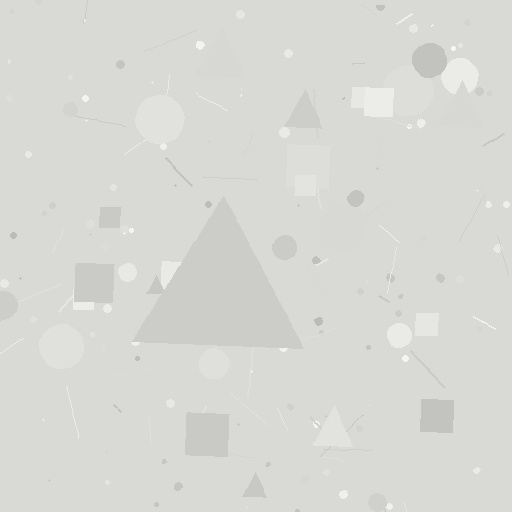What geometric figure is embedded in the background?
A triangle is embedded in the background.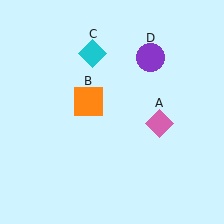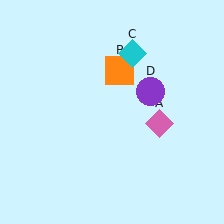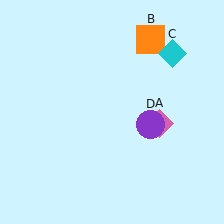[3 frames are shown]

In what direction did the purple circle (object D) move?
The purple circle (object D) moved down.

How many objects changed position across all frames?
3 objects changed position: orange square (object B), cyan diamond (object C), purple circle (object D).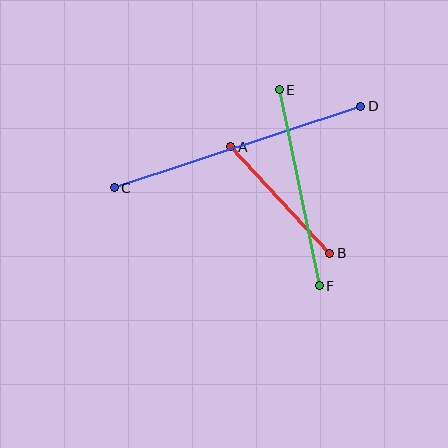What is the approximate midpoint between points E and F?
The midpoint is at approximately (299, 188) pixels.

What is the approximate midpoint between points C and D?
The midpoint is at approximately (237, 147) pixels.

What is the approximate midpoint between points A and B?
The midpoint is at approximately (280, 200) pixels.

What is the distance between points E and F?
The distance is approximately 200 pixels.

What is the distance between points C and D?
The distance is approximately 260 pixels.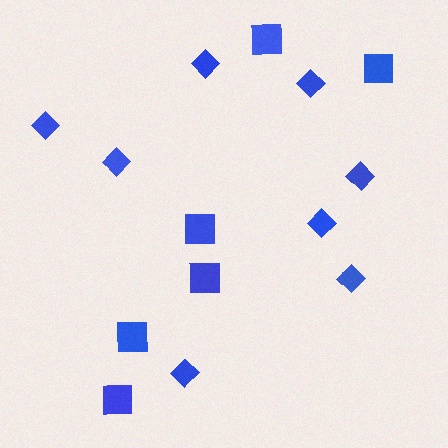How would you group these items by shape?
There are 2 groups: one group of squares (6) and one group of diamonds (8).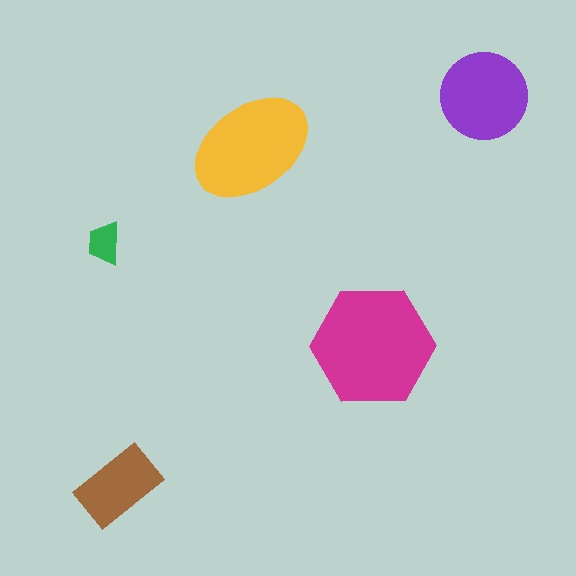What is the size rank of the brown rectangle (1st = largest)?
4th.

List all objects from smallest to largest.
The green trapezoid, the brown rectangle, the purple circle, the yellow ellipse, the magenta hexagon.